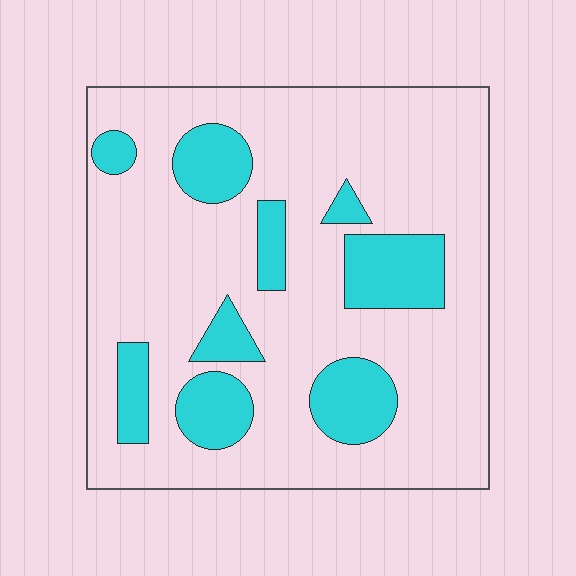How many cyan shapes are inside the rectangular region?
9.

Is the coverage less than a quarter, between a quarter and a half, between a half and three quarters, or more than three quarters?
Less than a quarter.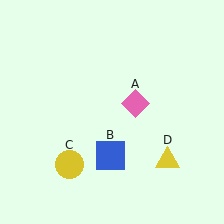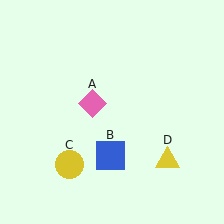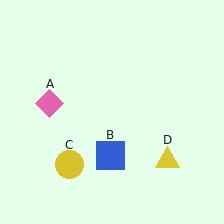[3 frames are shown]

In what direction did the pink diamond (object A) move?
The pink diamond (object A) moved left.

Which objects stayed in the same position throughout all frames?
Blue square (object B) and yellow circle (object C) and yellow triangle (object D) remained stationary.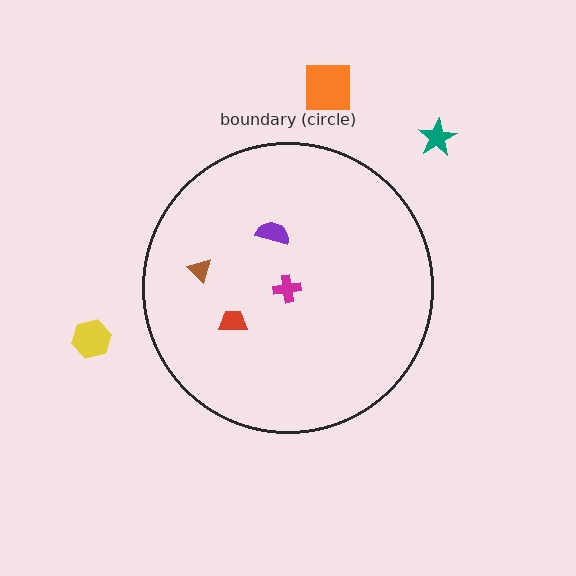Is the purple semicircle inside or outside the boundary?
Inside.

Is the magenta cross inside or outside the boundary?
Inside.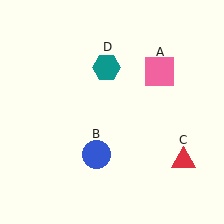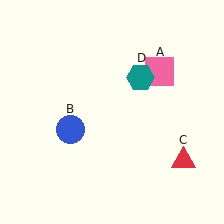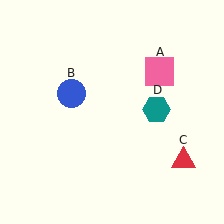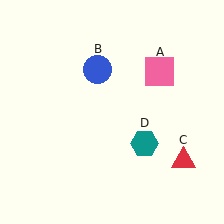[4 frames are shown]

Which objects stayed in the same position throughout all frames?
Pink square (object A) and red triangle (object C) remained stationary.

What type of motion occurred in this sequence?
The blue circle (object B), teal hexagon (object D) rotated clockwise around the center of the scene.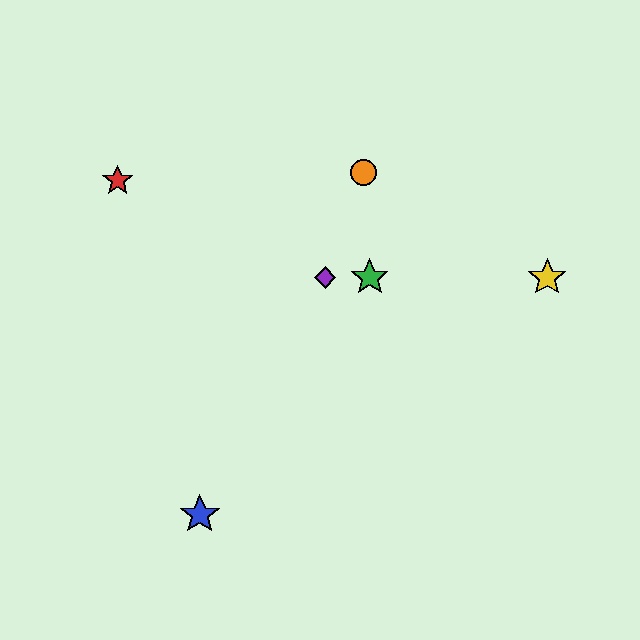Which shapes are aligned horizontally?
The green star, the yellow star, the purple diamond are aligned horizontally.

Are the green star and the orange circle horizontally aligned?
No, the green star is at y≈277 and the orange circle is at y≈173.